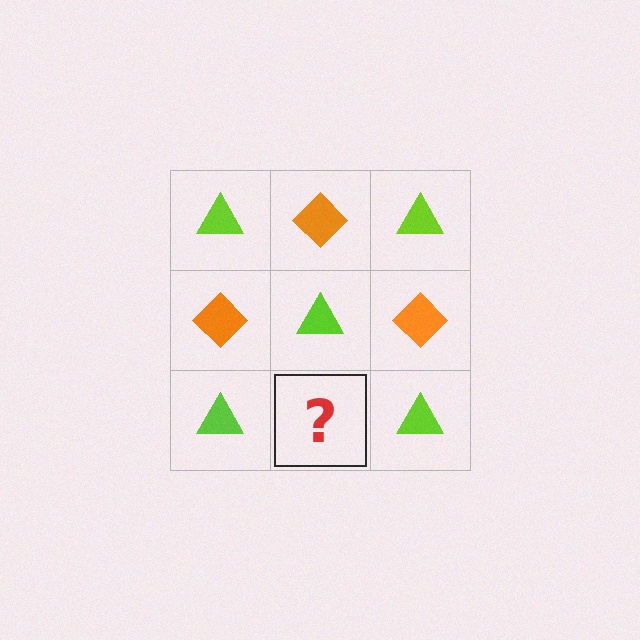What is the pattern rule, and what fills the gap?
The rule is that it alternates lime triangle and orange diamond in a checkerboard pattern. The gap should be filled with an orange diamond.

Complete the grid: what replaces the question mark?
The question mark should be replaced with an orange diamond.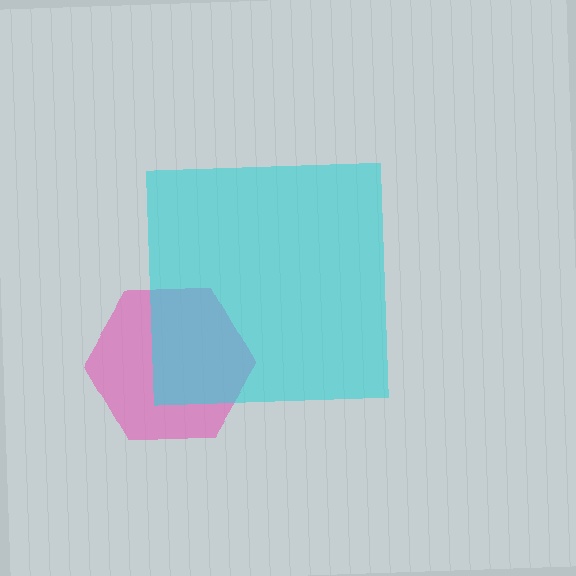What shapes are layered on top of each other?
The layered shapes are: a pink hexagon, a cyan square.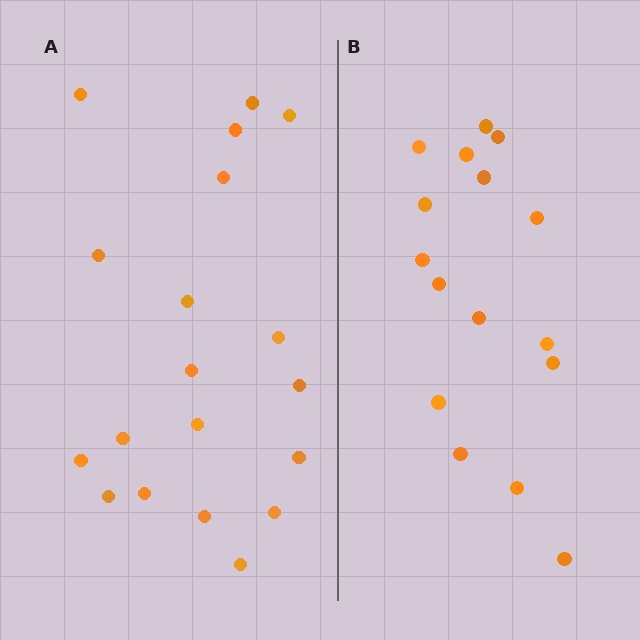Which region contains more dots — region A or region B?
Region A (the left region) has more dots.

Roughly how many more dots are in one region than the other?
Region A has just a few more — roughly 2 or 3 more dots than region B.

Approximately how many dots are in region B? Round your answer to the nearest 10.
About 20 dots. (The exact count is 16, which rounds to 20.)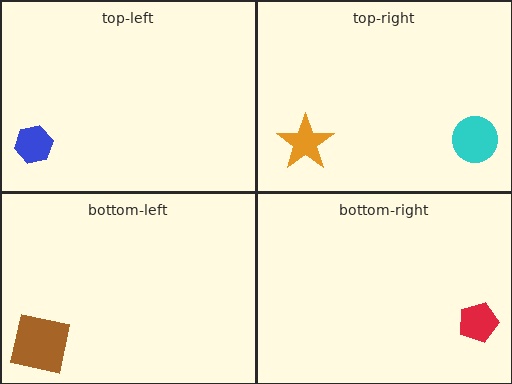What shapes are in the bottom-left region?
The brown square.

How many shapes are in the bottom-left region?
1.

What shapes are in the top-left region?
The blue hexagon.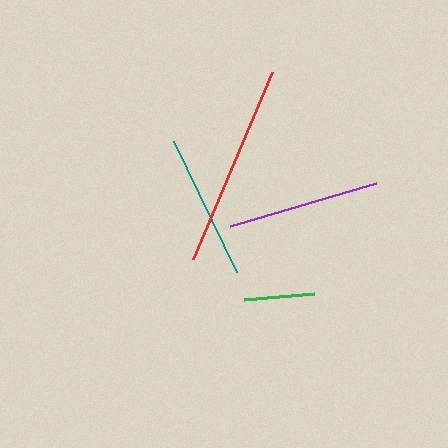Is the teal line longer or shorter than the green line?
The teal line is longer than the green line.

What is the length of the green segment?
The green segment is approximately 70 pixels long.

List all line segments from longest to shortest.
From longest to shortest: red, purple, teal, green.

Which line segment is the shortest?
The green line is the shortest at approximately 70 pixels.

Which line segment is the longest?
The red line is the longest at approximately 203 pixels.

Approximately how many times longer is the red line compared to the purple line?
The red line is approximately 1.3 times the length of the purple line.